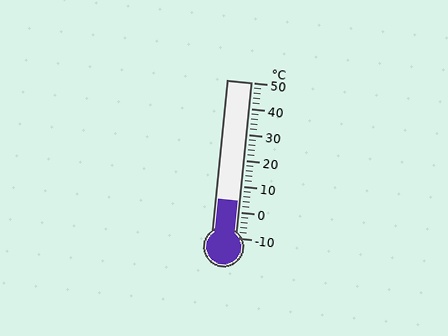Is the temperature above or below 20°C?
The temperature is below 20°C.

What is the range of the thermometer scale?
The thermometer scale ranges from -10°C to 50°C.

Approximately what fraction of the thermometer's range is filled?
The thermometer is filled to approximately 25% of its range.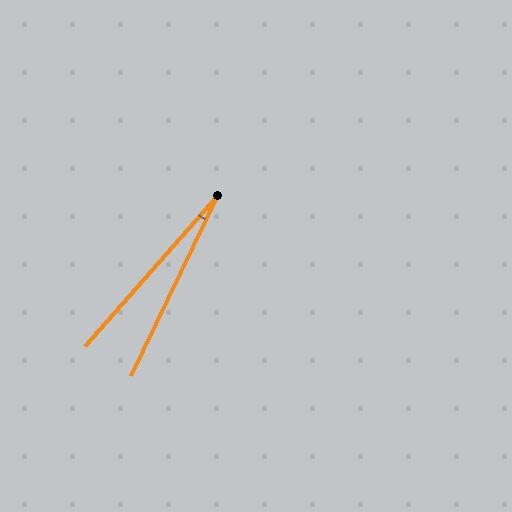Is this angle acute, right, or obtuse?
It is acute.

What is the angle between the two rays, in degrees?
Approximately 16 degrees.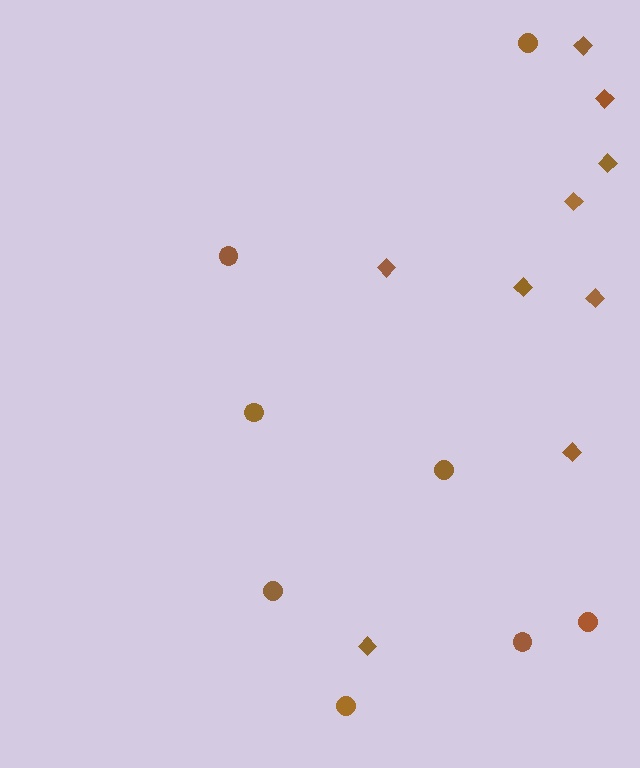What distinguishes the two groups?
There are 2 groups: one group of circles (8) and one group of diamonds (9).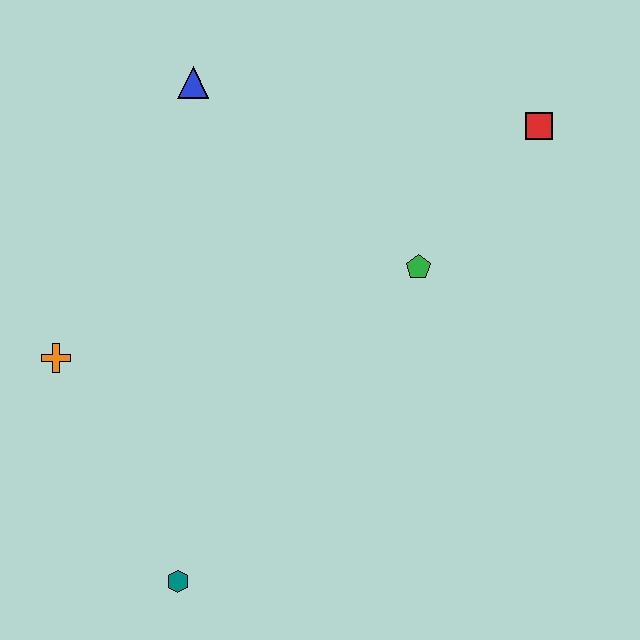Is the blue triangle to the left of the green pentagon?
Yes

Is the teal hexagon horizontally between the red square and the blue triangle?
No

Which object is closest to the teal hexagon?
The orange cross is closest to the teal hexagon.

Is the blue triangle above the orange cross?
Yes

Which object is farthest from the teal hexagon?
The red square is farthest from the teal hexagon.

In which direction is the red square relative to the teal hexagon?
The red square is above the teal hexagon.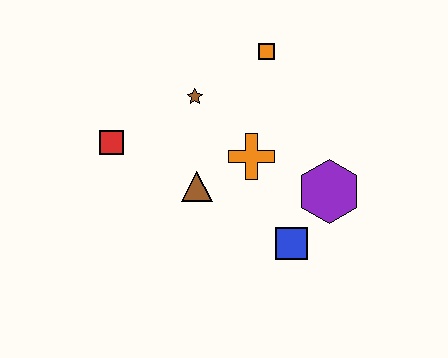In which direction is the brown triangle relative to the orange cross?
The brown triangle is to the left of the orange cross.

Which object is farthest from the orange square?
The blue square is farthest from the orange square.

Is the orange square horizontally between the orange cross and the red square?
No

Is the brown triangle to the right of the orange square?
No